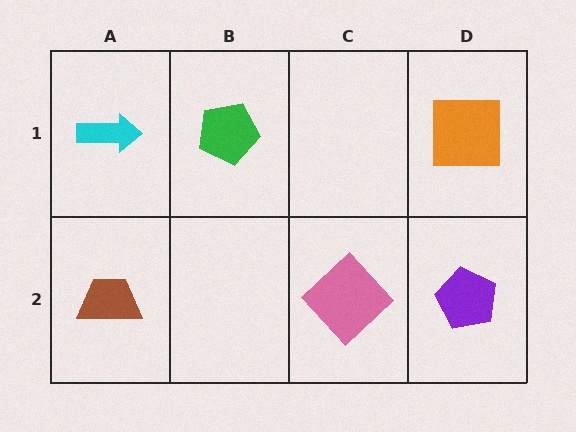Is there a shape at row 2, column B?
No, that cell is empty.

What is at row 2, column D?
A purple pentagon.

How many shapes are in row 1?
3 shapes.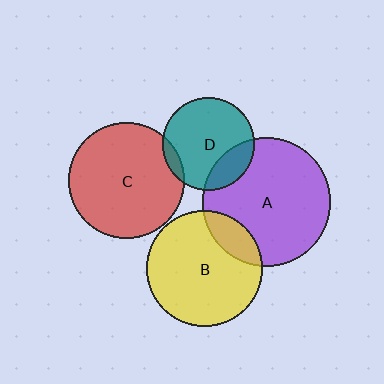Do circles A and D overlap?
Yes.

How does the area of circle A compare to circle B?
Approximately 1.2 times.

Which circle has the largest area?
Circle A (purple).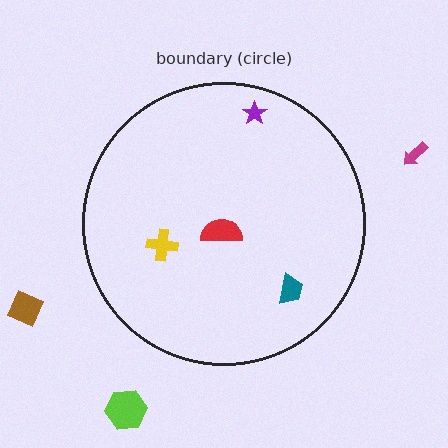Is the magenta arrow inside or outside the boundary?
Outside.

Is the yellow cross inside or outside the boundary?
Inside.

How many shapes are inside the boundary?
4 inside, 3 outside.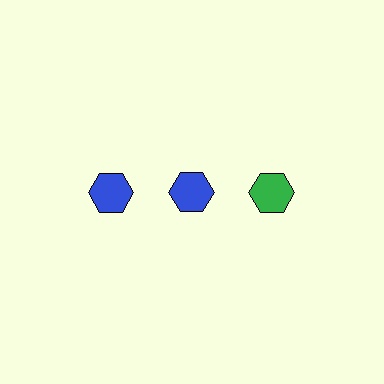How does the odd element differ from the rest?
It has a different color: green instead of blue.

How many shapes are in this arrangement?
There are 3 shapes arranged in a grid pattern.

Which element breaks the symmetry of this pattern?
The green hexagon in the top row, center column breaks the symmetry. All other shapes are blue hexagons.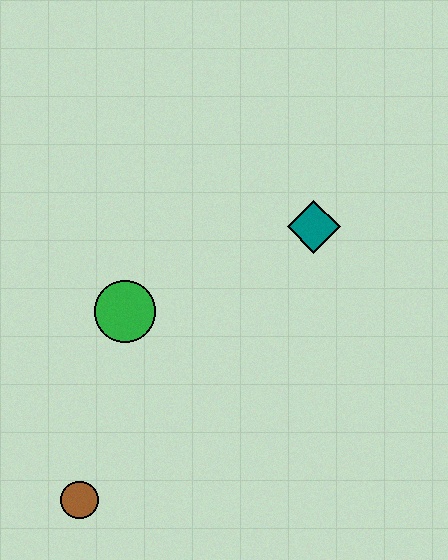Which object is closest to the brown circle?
The green circle is closest to the brown circle.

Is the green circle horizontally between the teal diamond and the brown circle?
Yes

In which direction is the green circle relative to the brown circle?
The green circle is above the brown circle.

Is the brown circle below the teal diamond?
Yes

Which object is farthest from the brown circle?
The teal diamond is farthest from the brown circle.